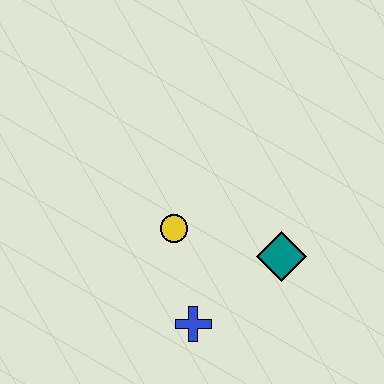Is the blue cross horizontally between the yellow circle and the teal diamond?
Yes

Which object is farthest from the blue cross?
The teal diamond is farthest from the blue cross.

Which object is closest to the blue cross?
The yellow circle is closest to the blue cross.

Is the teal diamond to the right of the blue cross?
Yes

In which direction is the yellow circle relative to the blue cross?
The yellow circle is above the blue cross.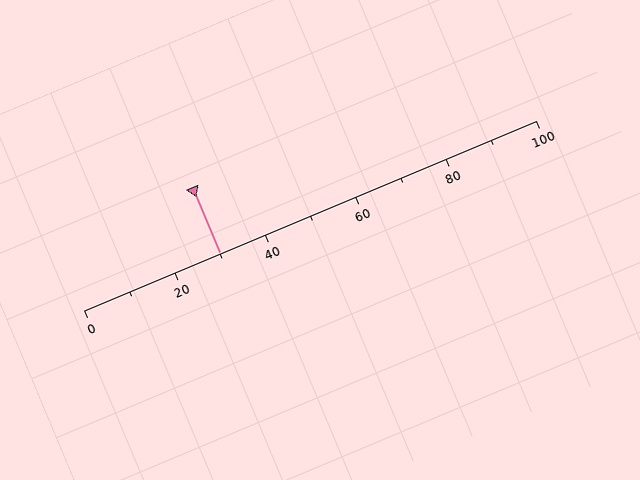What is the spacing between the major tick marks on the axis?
The major ticks are spaced 20 apart.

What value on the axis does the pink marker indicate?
The marker indicates approximately 30.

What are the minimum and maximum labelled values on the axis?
The axis runs from 0 to 100.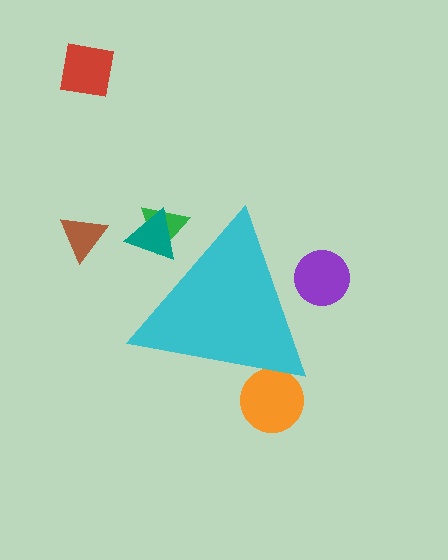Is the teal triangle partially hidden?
Yes, the teal triangle is partially hidden behind the cyan triangle.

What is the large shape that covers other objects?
A cyan triangle.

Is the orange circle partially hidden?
Yes, the orange circle is partially hidden behind the cyan triangle.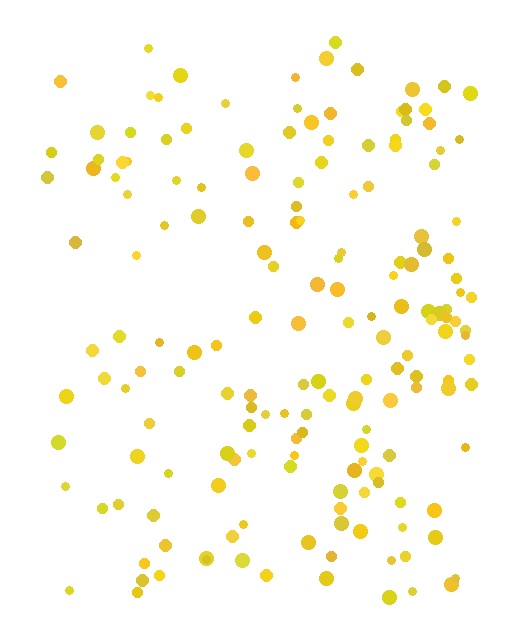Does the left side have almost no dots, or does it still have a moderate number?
Still a moderate number, just noticeably fewer than the right.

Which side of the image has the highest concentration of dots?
The right.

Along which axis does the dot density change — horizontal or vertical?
Horizontal.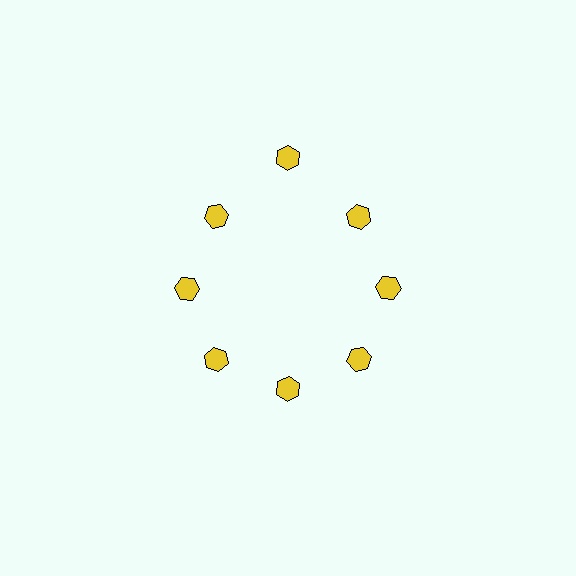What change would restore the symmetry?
The symmetry would be restored by moving it inward, back onto the ring so that all 8 hexagons sit at equal angles and equal distance from the center.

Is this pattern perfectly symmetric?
No. The 8 yellow hexagons are arranged in a ring, but one element near the 12 o'clock position is pushed outward from the center, breaking the 8-fold rotational symmetry.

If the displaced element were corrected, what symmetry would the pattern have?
It would have 8-fold rotational symmetry — the pattern would map onto itself every 45 degrees.